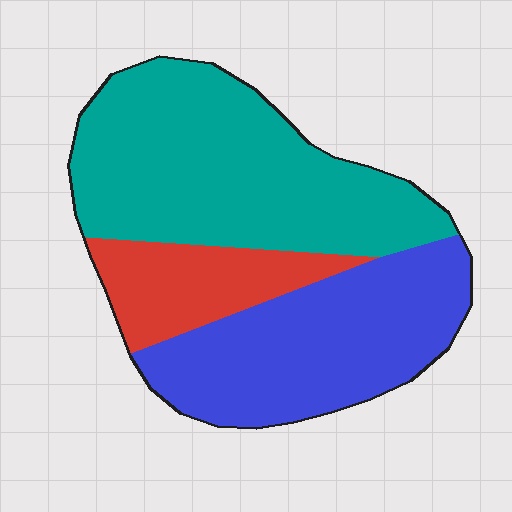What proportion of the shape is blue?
Blue takes up between a third and a half of the shape.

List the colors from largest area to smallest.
From largest to smallest: teal, blue, red.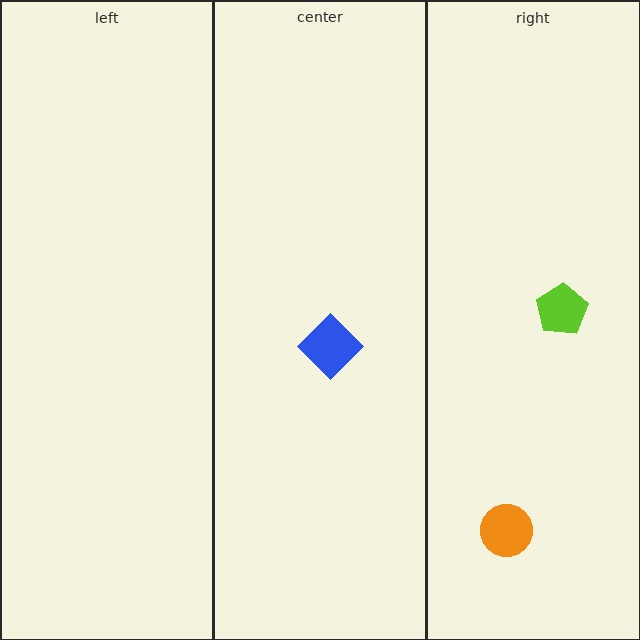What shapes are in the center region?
The blue diamond.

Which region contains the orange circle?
The right region.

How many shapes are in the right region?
2.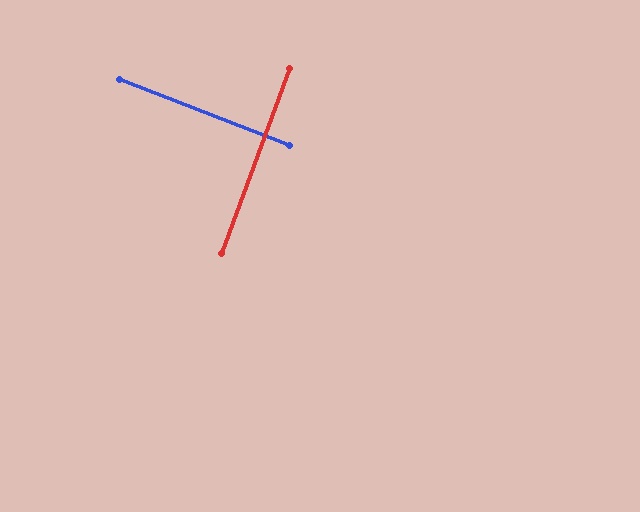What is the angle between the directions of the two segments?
Approximately 89 degrees.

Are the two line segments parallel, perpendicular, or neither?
Perpendicular — they meet at approximately 89°.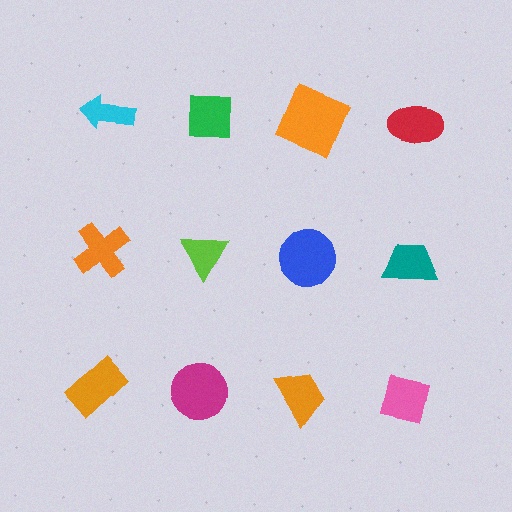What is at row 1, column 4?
A red ellipse.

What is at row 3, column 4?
A pink square.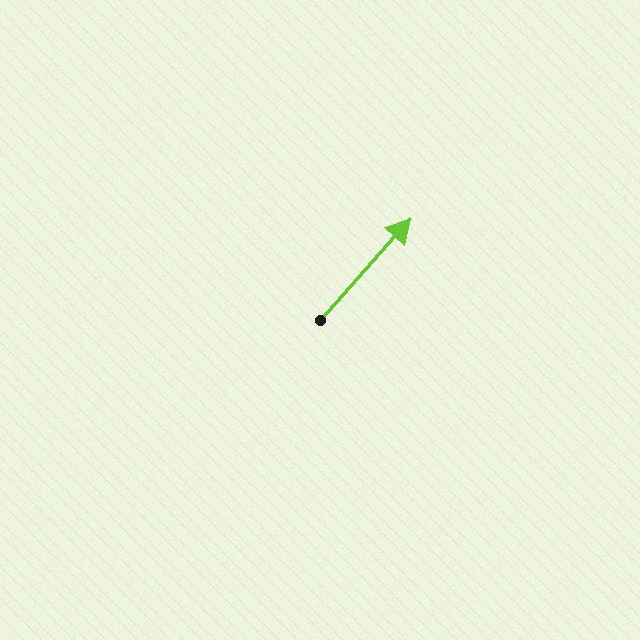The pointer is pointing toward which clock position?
Roughly 1 o'clock.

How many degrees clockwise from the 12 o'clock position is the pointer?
Approximately 42 degrees.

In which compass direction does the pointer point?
Northeast.